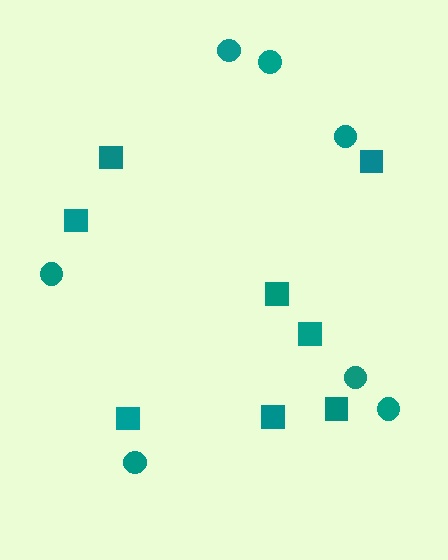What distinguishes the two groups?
There are 2 groups: one group of circles (7) and one group of squares (8).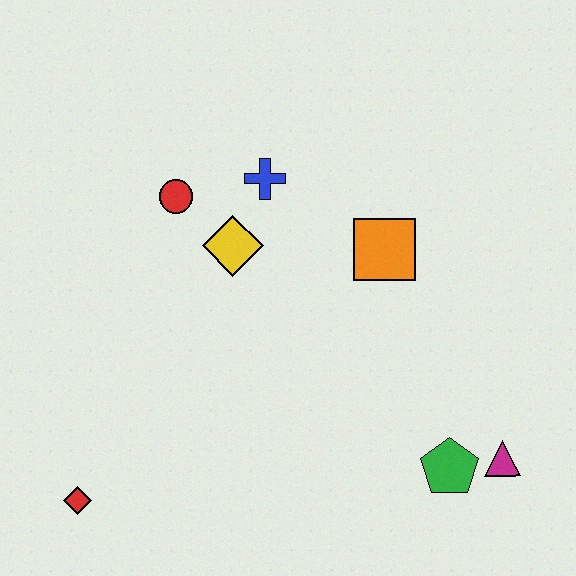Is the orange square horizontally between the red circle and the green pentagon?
Yes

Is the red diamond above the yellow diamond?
No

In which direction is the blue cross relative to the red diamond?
The blue cross is above the red diamond.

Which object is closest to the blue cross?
The yellow diamond is closest to the blue cross.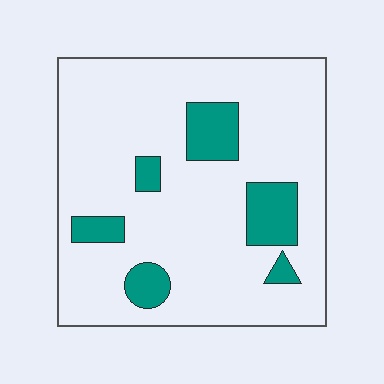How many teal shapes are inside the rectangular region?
6.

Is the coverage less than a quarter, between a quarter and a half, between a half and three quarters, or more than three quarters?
Less than a quarter.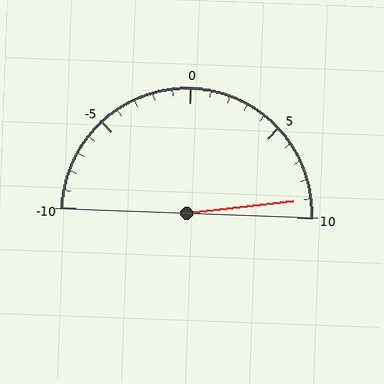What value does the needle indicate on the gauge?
The needle indicates approximately 9.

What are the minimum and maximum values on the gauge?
The gauge ranges from -10 to 10.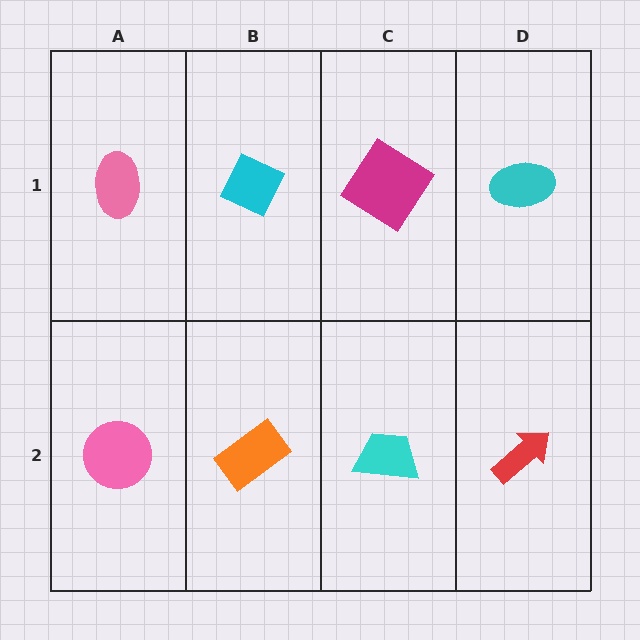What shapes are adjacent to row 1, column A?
A pink circle (row 2, column A), a cyan diamond (row 1, column B).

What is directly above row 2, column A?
A pink ellipse.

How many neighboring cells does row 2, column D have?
2.